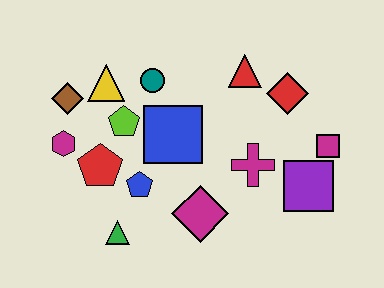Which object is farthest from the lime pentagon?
The magenta square is farthest from the lime pentagon.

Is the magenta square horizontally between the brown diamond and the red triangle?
No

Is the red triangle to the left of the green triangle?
No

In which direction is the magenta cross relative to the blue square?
The magenta cross is to the right of the blue square.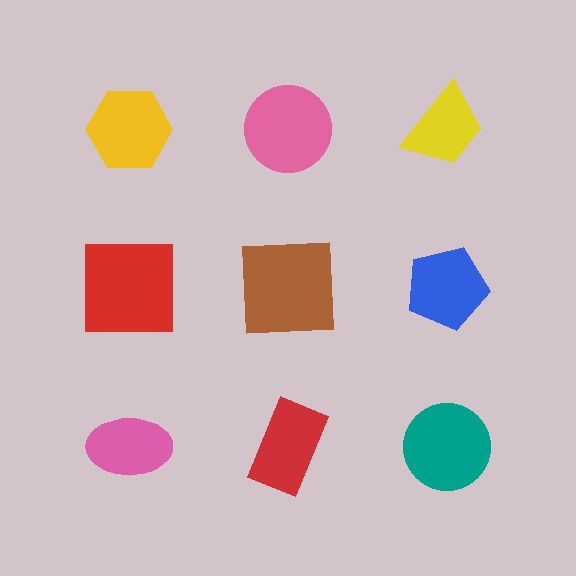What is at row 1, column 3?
A yellow trapezoid.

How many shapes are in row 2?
3 shapes.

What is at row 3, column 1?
A pink ellipse.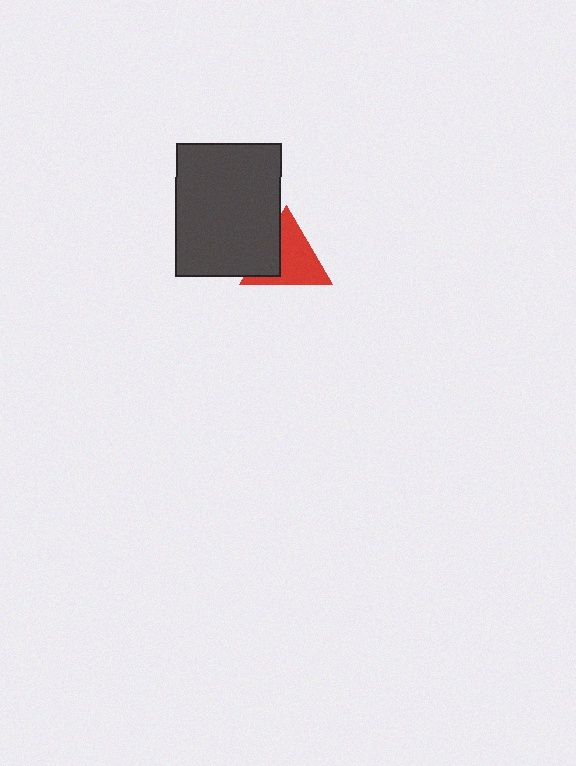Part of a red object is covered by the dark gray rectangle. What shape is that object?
It is a triangle.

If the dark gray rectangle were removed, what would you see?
You would see the complete red triangle.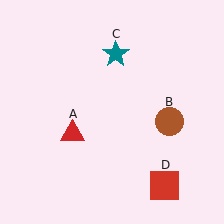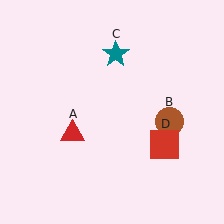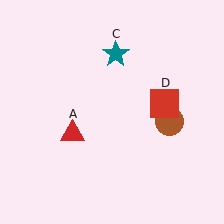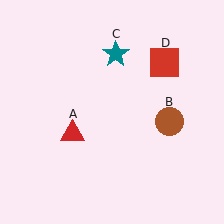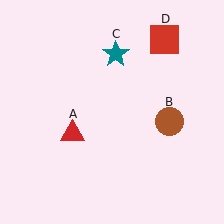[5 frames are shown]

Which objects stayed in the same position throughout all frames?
Red triangle (object A) and brown circle (object B) and teal star (object C) remained stationary.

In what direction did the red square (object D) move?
The red square (object D) moved up.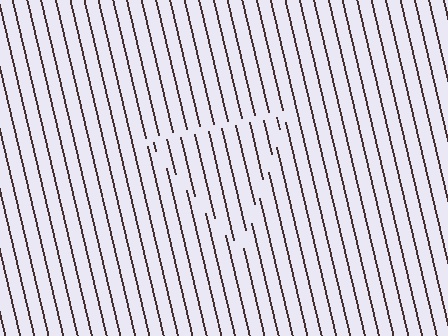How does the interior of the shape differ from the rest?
The interior of the shape contains the same grating, shifted by half a period — the contour is defined by the phase discontinuity where line-ends from the inner and outer gratings abut.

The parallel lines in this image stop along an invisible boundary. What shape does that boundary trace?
An illusory triangle. The interior of the shape contains the same grating, shifted by half a period — the contour is defined by the phase discontinuity where line-ends from the inner and outer gratings abut.